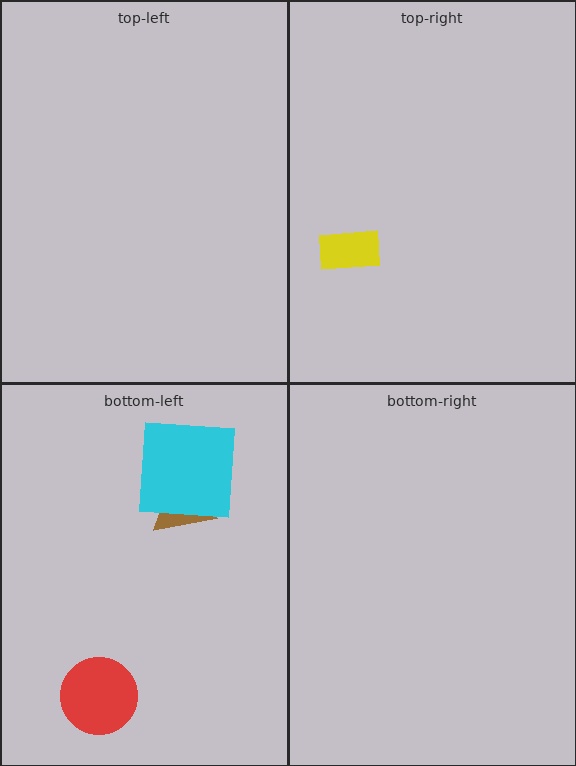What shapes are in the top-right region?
The yellow rectangle.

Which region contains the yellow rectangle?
The top-right region.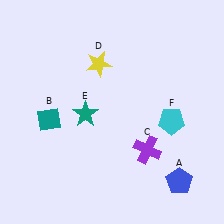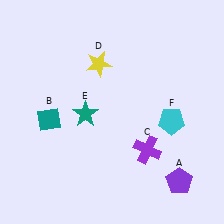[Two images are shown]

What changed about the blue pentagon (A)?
In Image 1, A is blue. In Image 2, it changed to purple.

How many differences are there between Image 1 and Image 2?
There is 1 difference between the two images.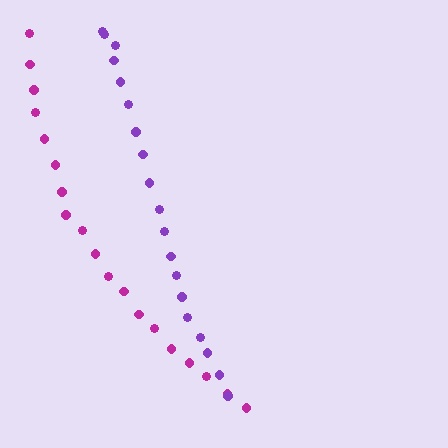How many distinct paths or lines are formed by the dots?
There are 2 distinct paths.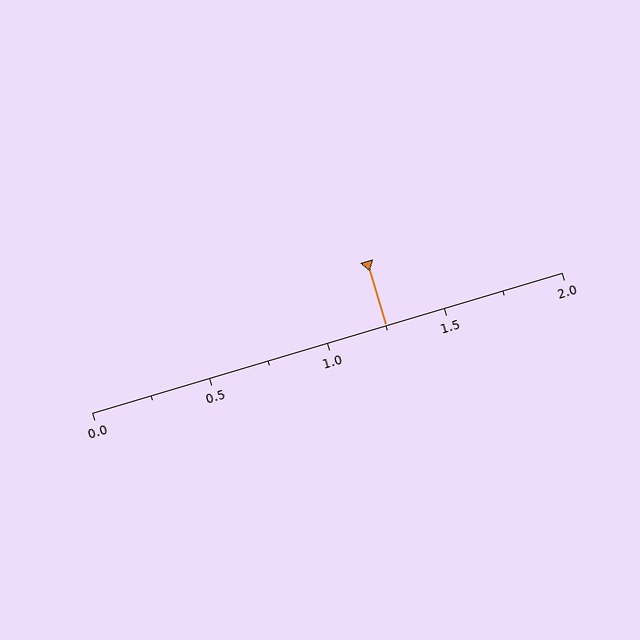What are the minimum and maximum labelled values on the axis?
The axis runs from 0.0 to 2.0.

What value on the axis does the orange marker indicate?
The marker indicates approximately 1.25.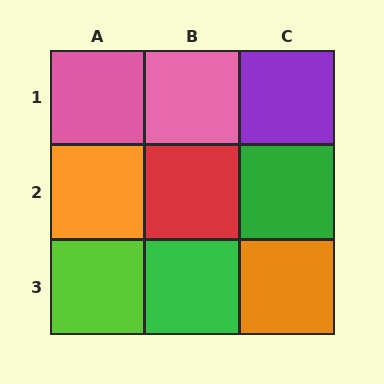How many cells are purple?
1 cell is purple.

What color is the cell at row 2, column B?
Red.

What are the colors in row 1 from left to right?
Pink, pink, purple.